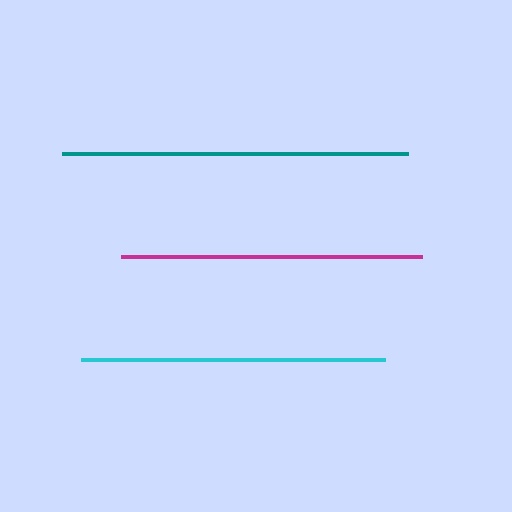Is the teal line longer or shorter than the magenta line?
The teal line is longer than the magenta line.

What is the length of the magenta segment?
The magenta segment is approximately 301 pixels long.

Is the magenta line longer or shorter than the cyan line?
The cyan line is longer than the magenta line.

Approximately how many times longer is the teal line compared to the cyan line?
The teal line is approximately 1.1 times the length of the cyan line.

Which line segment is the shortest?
The magenta line is the shortest at approximately 301 pixels.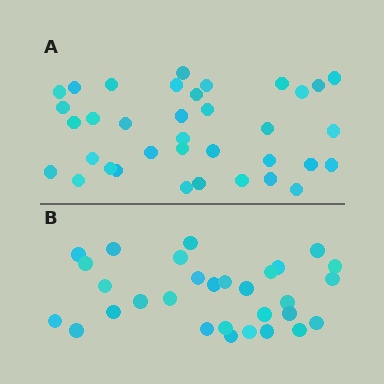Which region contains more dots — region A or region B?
Region A (the top region) has more dots.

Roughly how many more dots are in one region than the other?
Region A has about 6 more dots than region B.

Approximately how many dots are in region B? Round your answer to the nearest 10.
About 30 dots.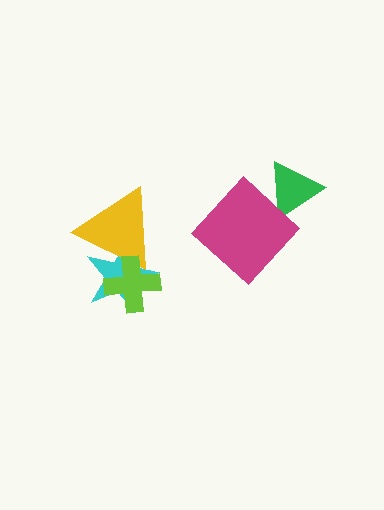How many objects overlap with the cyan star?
2 objects overlap with the cyan star.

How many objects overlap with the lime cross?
2 objects overlap with the lime cross.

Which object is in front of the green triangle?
The magenta diamond is in front of the green triangle.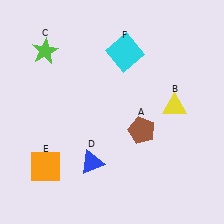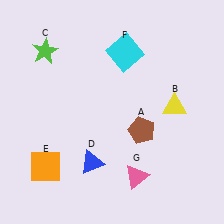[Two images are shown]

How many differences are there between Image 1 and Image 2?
There is 1 difference between the two images.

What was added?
A pink triangle (G) was added in Image 2.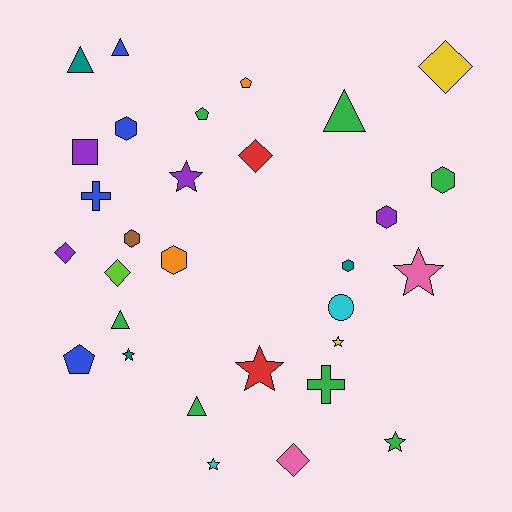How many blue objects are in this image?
There are 4 blue objects.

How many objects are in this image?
There are 30 objects.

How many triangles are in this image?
There are 5 triangles.